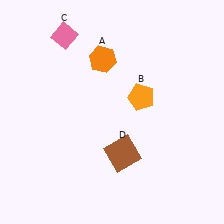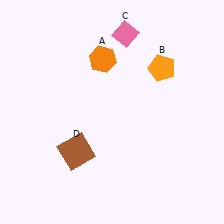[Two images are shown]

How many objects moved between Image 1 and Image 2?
3 objects moved between the two images.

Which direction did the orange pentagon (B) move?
The orange pentagon (B) moved up.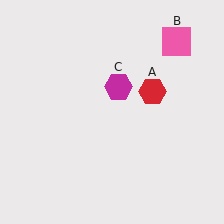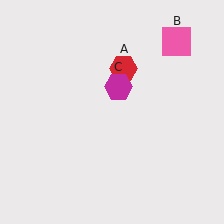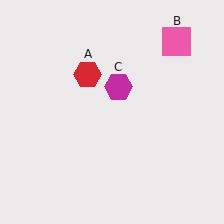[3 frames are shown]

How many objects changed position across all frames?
1 object changed position: red hexagon (object A).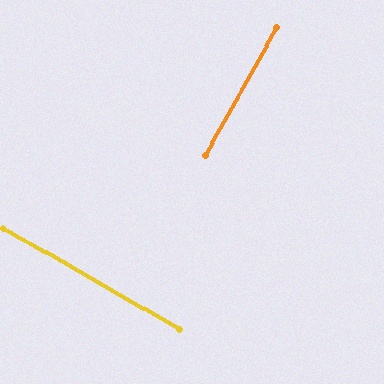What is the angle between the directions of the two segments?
Approximately 90 degrees.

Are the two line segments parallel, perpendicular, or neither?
Perpendicular — they meet at approximately 90°.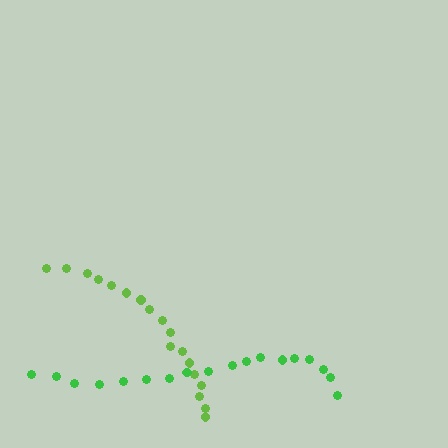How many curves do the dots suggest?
There are 2 distinct paths.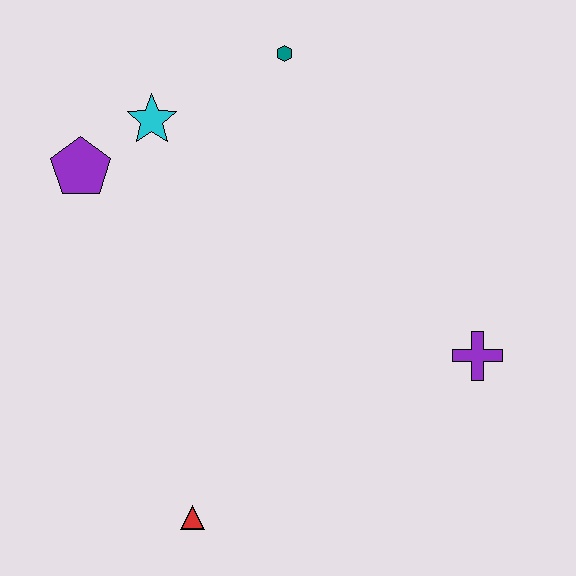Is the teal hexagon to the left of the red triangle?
No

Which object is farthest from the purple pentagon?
The purple cross is farthest from the purple pentagon.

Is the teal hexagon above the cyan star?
Yes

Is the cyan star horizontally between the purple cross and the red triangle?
No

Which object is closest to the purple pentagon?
The cyan star is closest to the purple pentagon.